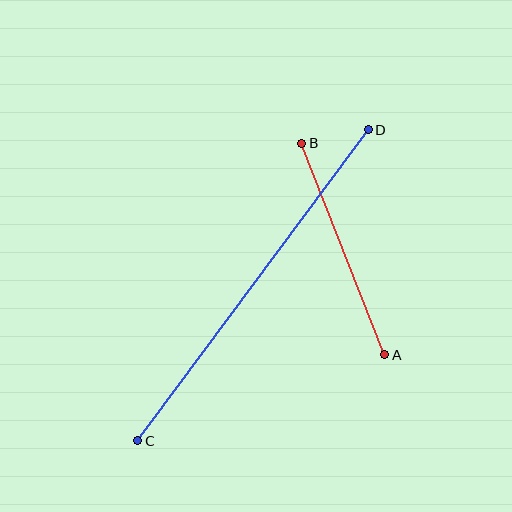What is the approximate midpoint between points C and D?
The midpoint is at approximately (253, 285) pixels.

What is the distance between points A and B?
The distance is approximately 227 pixels.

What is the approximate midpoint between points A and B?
The midpoint is at approximately (343, 249) pixels.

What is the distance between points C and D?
The distance is approximately 387 pixels.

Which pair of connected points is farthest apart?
Points C and D are farthest apart.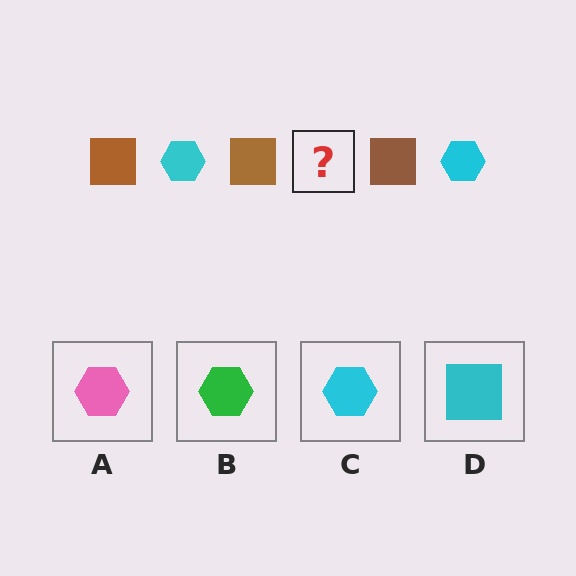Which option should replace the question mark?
Option C.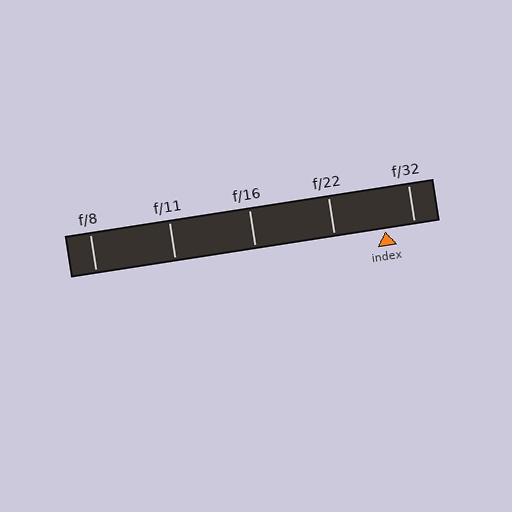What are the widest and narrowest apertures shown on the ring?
The widest aperture shown is f/8 and the narrowest is f/32.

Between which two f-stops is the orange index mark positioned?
The index mark is between f/22 and f/32.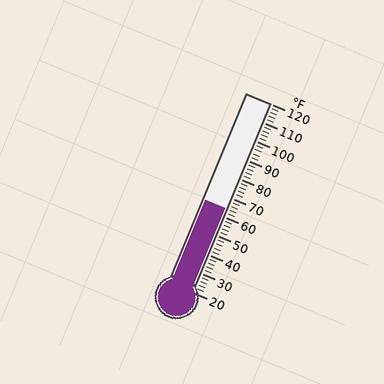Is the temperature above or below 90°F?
The temperature is below 90°F.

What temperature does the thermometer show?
The thermometer shows approximately 64°F.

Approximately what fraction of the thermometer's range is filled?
The thermometer is filled to approximately 45% of its range.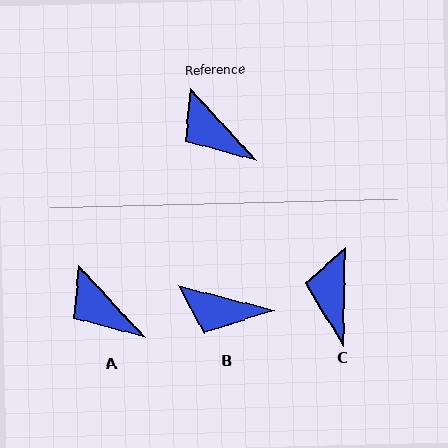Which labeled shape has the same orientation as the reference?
A.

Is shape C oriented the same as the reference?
No, it is off by about 44 degrees.